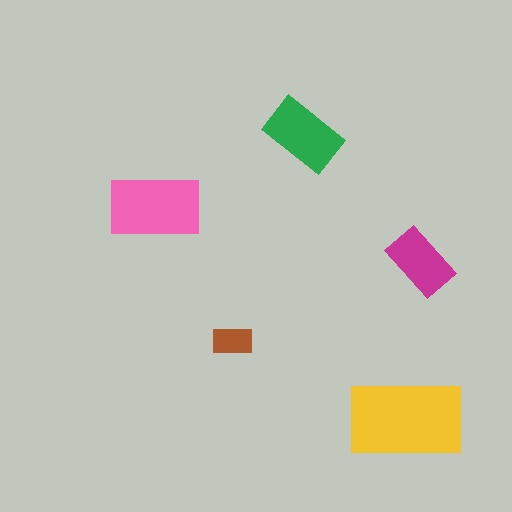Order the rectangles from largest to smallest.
the yellow one, the pink one, the green one, the magenta one, the brown one.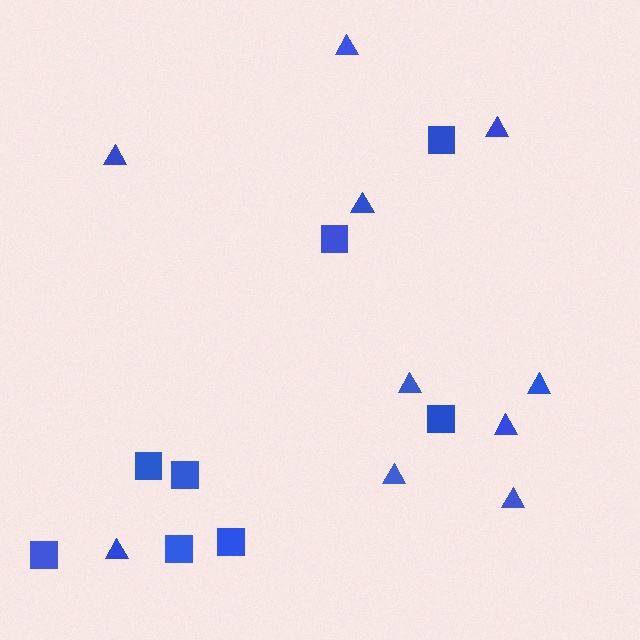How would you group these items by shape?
There are 2 groups: one group of triangles (10) and one group of squares (8).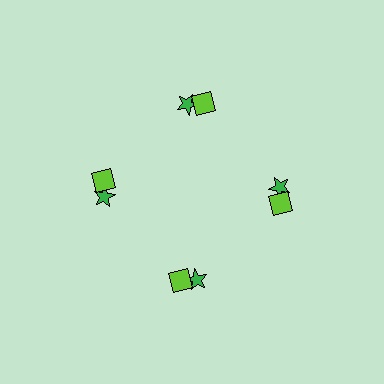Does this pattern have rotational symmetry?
Yes, this pattern has 4-fold rotational symmetry. It looks the same after rotating 90 degrees around the center.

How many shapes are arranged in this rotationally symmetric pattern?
There are 8 shapes, arranged in 4 groups of 2.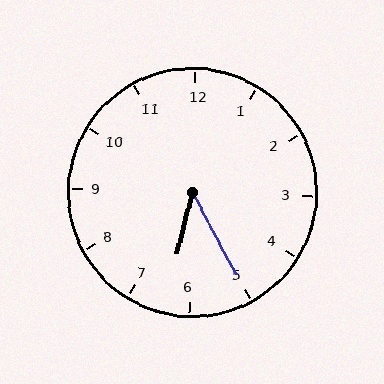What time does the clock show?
6:25.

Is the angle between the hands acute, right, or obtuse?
It is acute.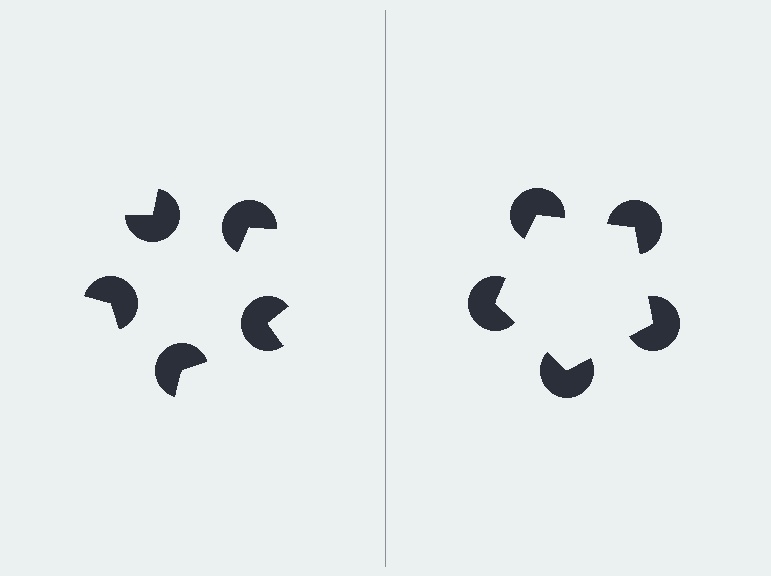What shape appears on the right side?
An illusory pentagon.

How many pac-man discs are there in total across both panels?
10 — 5 on each side.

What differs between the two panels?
The pac-man discs are positioned identically on both sides; only the wedge orientations differ. On the right they align to a pentagon; on the left they are misaligned.